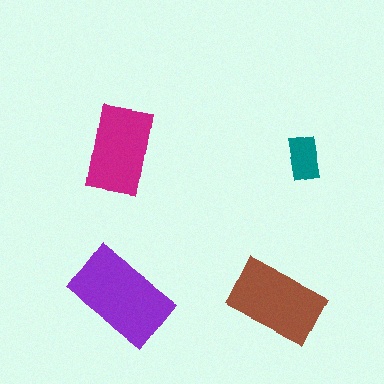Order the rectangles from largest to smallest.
the purple one, the brown one, the magenta one, the teal one.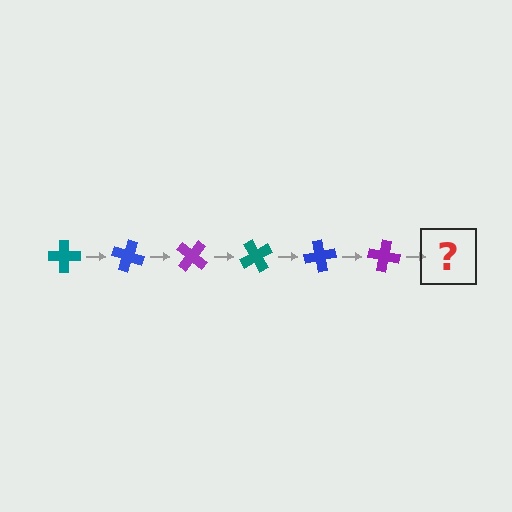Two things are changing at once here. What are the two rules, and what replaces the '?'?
The two rules are that it rotates 20 degrees each step and the color cycles through teal, blue, and purple. The '?' should be a teal cross, rotated 120 degrees from the start.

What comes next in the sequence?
The next element should be a teal cross, rotated 120 degrees from the start.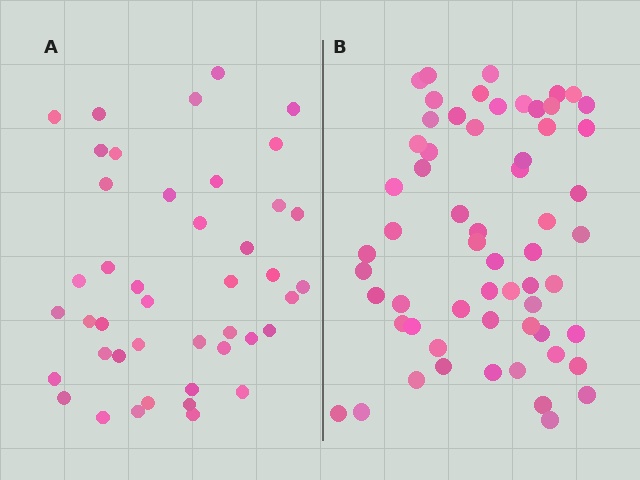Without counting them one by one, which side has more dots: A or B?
Region B (the right region) has more dots.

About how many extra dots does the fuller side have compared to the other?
Region B has approximately 15 more dots than region A.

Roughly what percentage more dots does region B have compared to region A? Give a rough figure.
About 40% more.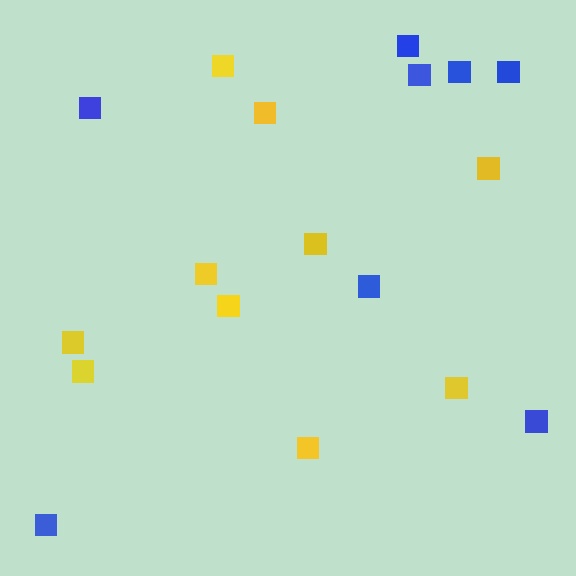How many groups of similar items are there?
There are 2 groups: one group of yellow squares (10) and one group of blue squares (8).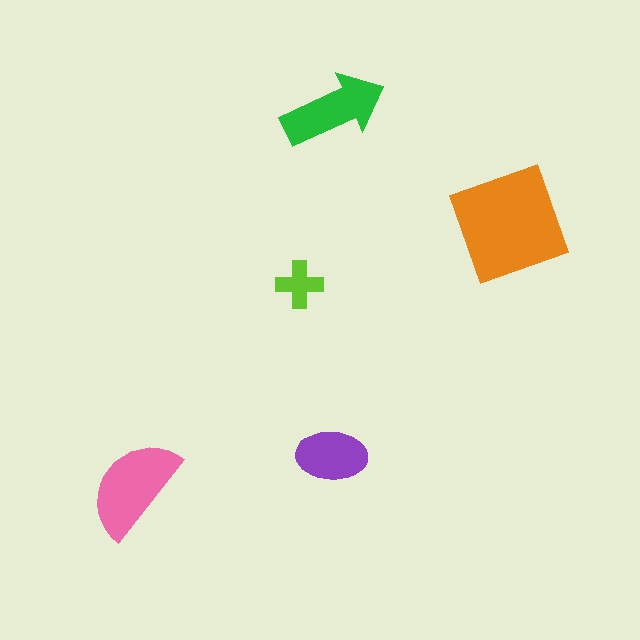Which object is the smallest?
The lime cross.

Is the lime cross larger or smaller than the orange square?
Smaller.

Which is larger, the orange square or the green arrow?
The orange square.